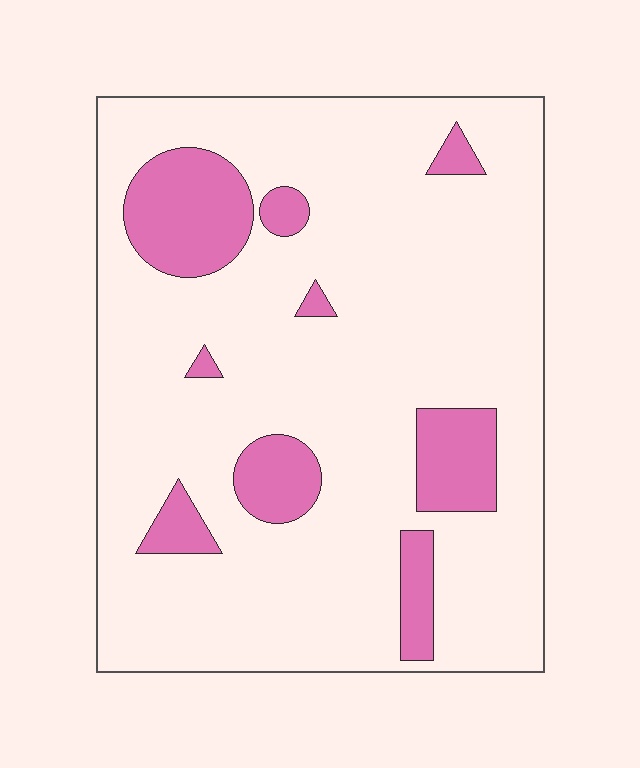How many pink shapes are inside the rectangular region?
9.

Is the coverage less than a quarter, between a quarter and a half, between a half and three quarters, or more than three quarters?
Less than a quarter.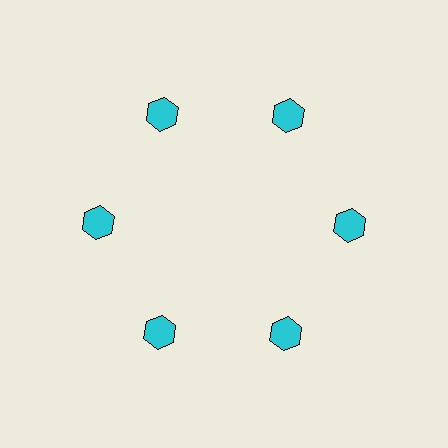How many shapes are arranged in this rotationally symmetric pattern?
There are 6 shapes, arranged in 6 groups of 1.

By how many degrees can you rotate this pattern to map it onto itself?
The pattern maps onto itself every 60 degrees of rotation.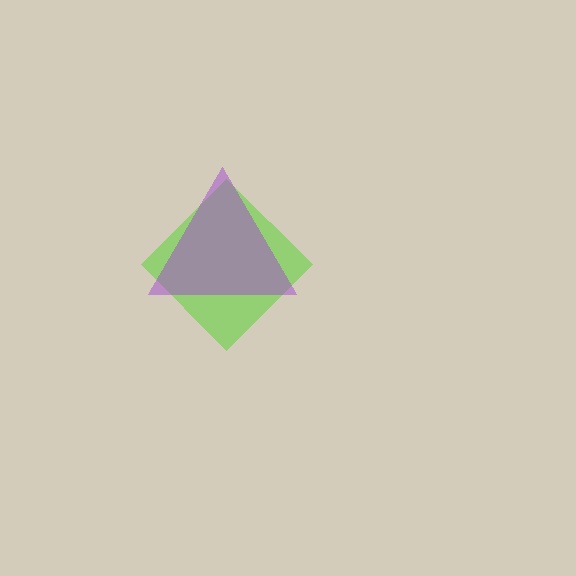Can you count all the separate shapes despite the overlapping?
Yes, there are 2 separate shapes.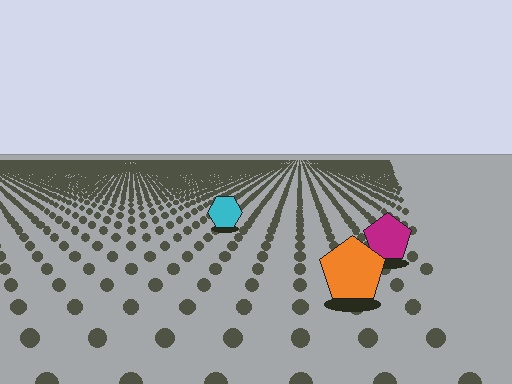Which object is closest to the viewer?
The orange pentagon is closest. The texture marks near it are larger and more spread out.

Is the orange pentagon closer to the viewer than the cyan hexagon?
Yes. The orange pentagon is closer — you can tell from the texture gradient: the ground texture is coarser near it.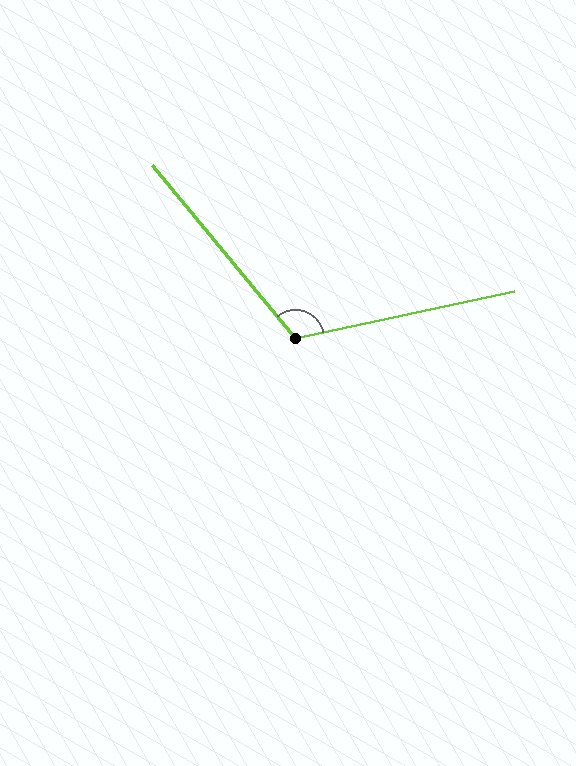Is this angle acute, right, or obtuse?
It is obtuse.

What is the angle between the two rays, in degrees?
Approximately 117 degrees.